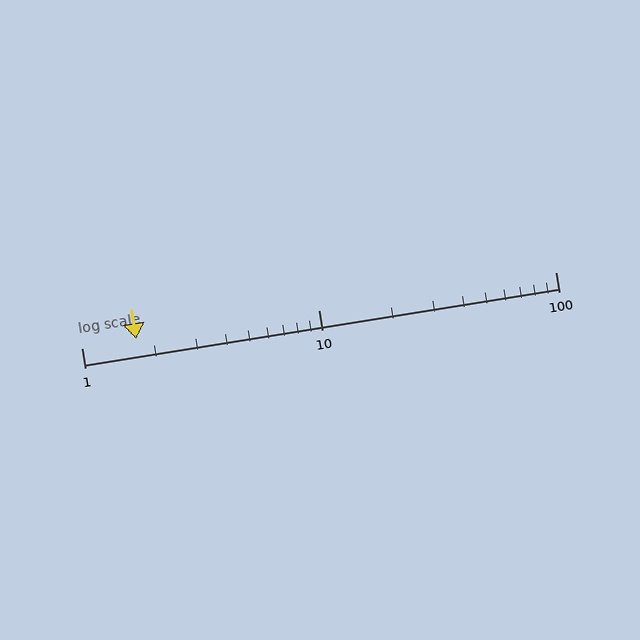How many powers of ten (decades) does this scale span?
The scale spans 2 decades, from 1 to 100.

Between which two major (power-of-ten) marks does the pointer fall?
The pointer is between 1 and 10.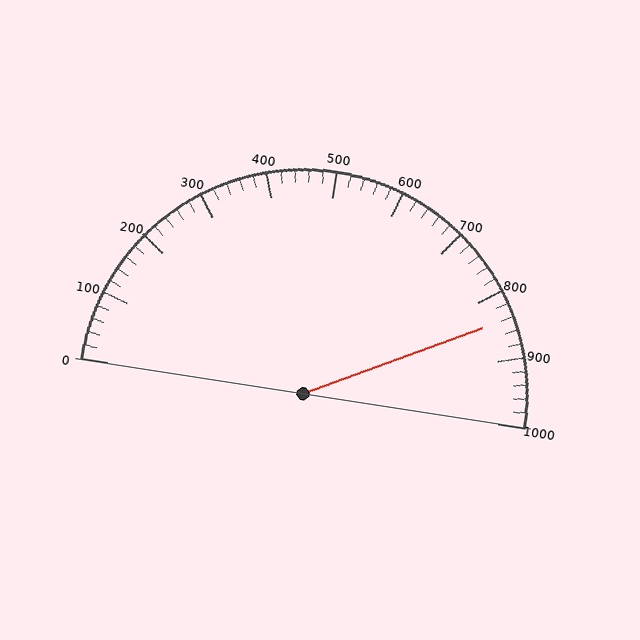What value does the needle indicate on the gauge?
The needle indicates approximately 840.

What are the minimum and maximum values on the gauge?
The gauge ranges from 0 to 1000.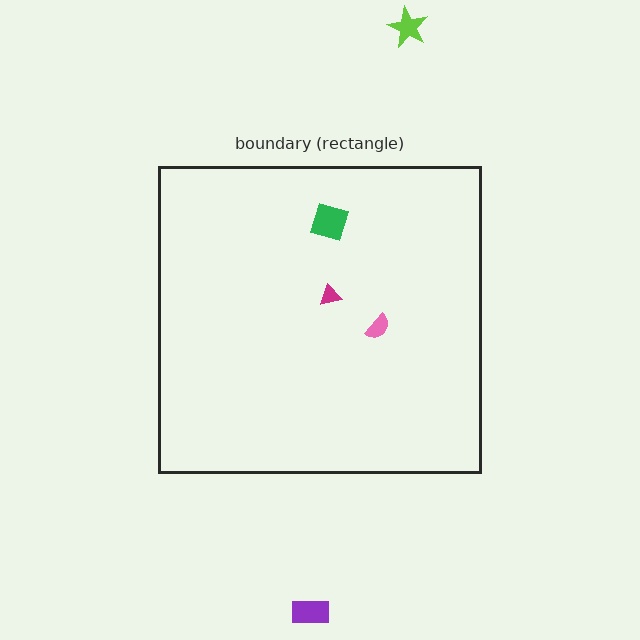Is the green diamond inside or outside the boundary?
Inside.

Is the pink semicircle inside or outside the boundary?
Inside.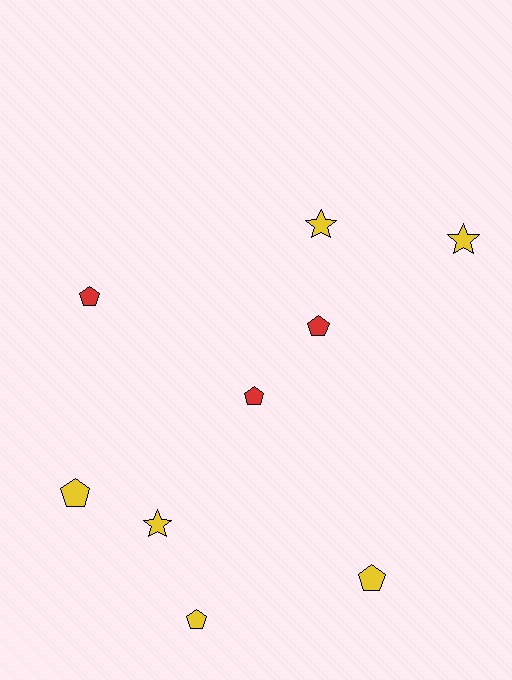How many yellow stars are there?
There are 3 yellow stars.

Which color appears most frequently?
Yellow, with 6 objects.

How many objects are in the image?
There are 9 objects.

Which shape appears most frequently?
Pentagon, with 6 objects.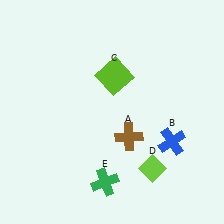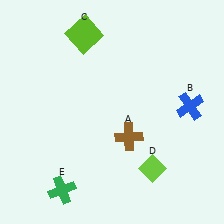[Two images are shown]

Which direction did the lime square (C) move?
The lime square (C) moved up.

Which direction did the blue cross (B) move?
The blue cross (B) moved up.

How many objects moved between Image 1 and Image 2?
3 objects moved between the two images.